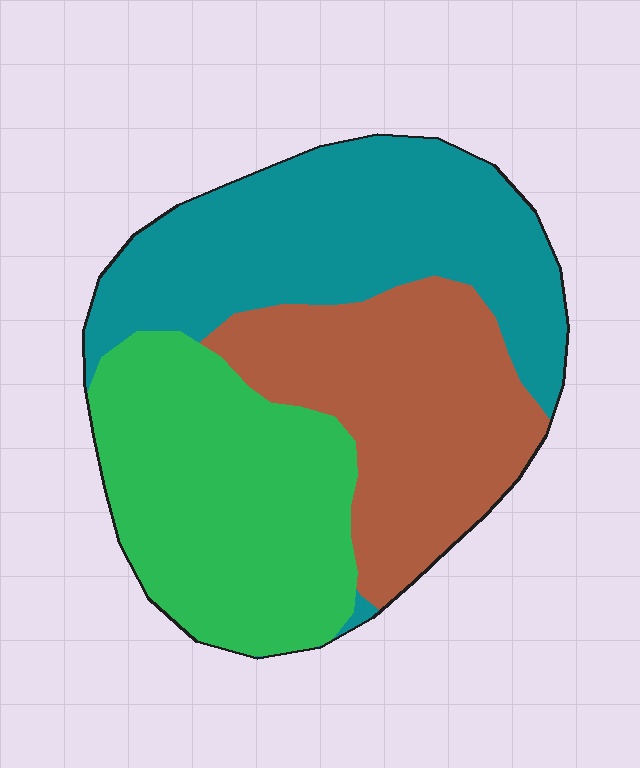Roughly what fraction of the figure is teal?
Teal takes up about three eighths (3/8) of the figure.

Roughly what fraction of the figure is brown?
Brown covers roughly 30% of the figure.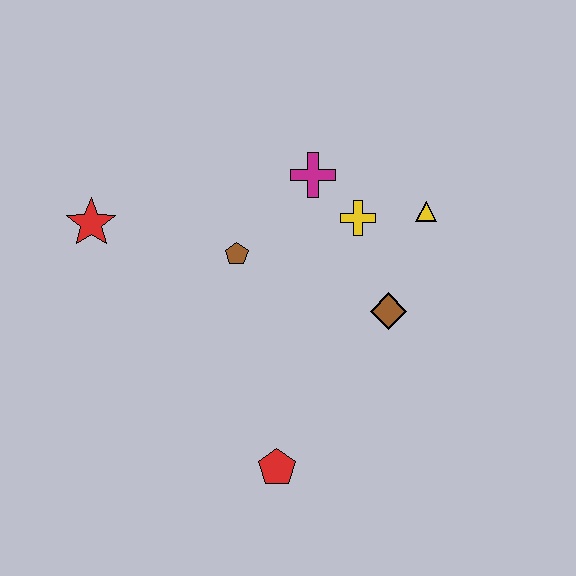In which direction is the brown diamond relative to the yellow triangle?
The brown diamond is below the yellow triangle.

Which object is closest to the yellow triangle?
The yellow cross is closest to the yellow triangle.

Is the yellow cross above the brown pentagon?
Yes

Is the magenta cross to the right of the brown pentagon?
Yes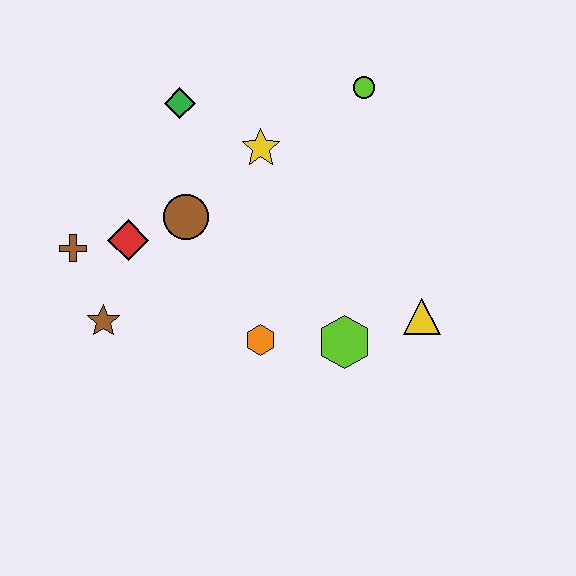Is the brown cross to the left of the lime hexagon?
Yes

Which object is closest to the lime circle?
The yellow star is closest to the lime circle.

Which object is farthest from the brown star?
The lime circle is farthest from the brown star.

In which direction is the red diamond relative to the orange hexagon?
The red diamond is to the left of the orange hexagon.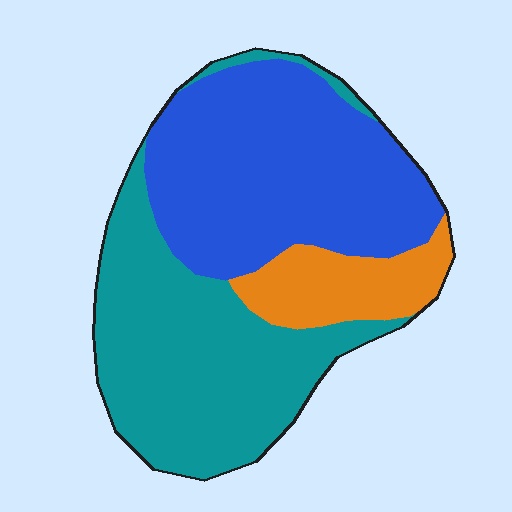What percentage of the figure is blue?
Blue takes up about two fifths (2/5) of the figure.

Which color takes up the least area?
Orange, at roughly 15%.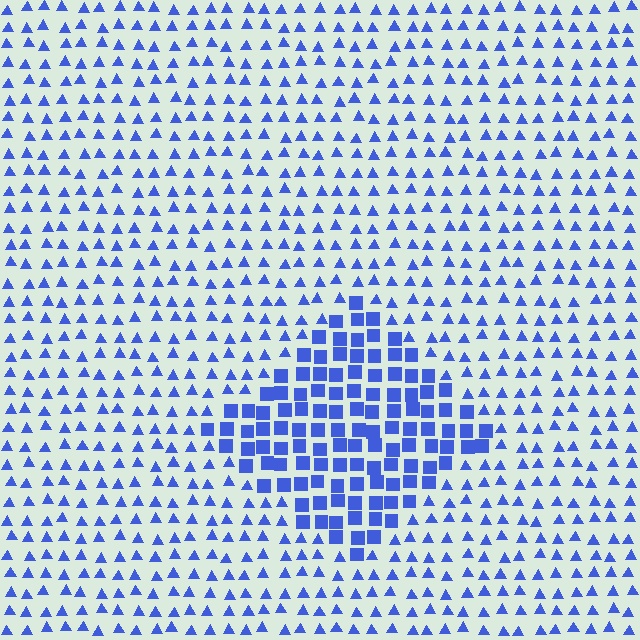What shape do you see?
I see a diamond.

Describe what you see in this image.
The image is filled with small blue elements arranged in a uniform grid. A diamond-shaped region contains squares, while the surrounding area contains triangles. The boundary is defined purely by the change in element shape.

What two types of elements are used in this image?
The image uses squares inside the diamond region and triangles outside it.